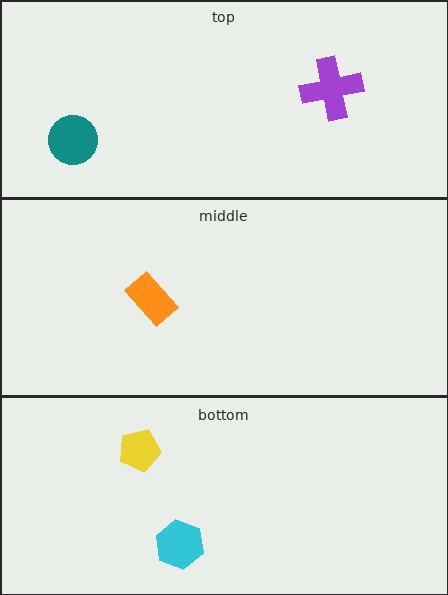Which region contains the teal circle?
The top region.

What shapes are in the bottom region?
The cyan hexagon, the yellow pentagon.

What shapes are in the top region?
The teal circle, the purple cross.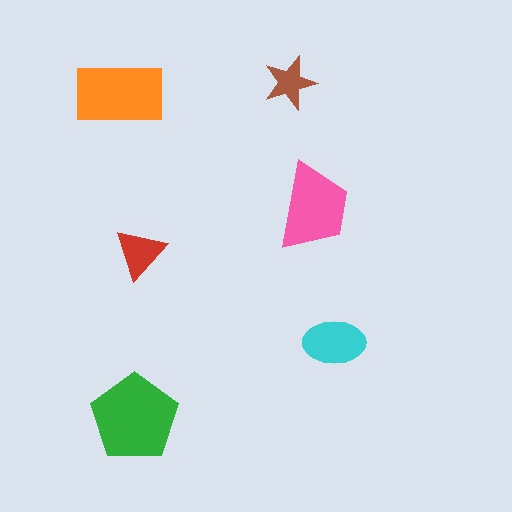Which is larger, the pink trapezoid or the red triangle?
The pink trapezoid.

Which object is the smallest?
The brown star.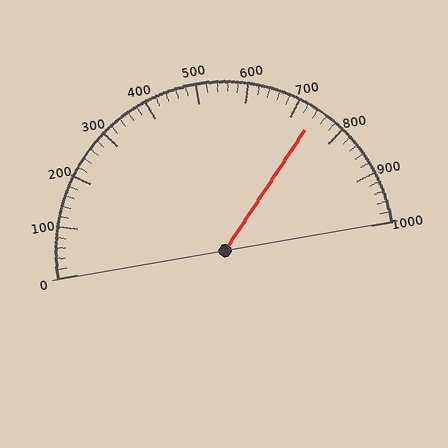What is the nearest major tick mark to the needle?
The nearest major tick mark is 700.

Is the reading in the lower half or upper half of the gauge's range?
The reading is in the upper half of the range (0 to 1000).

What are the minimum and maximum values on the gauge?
The gauge ranges from 0 to 1000.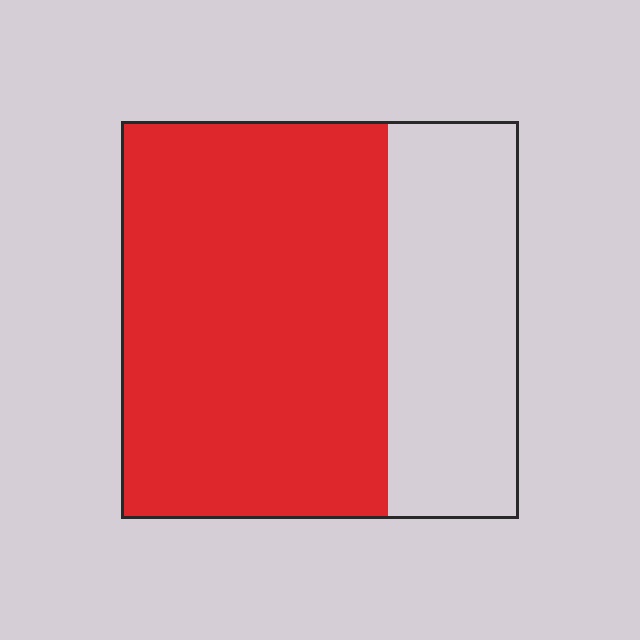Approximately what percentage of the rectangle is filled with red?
Approximately 65%.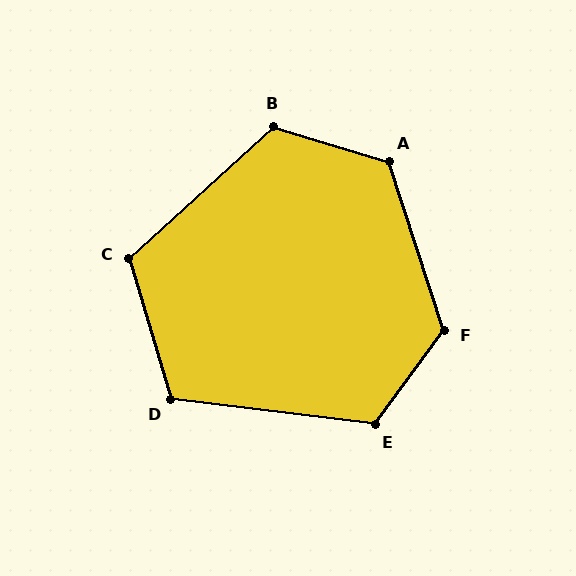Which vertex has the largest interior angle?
F, at approximately 126 degrees.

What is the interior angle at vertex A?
Approximately 125 degrees (obtuse).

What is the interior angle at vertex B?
Approximately 121 degrees (obtuse).